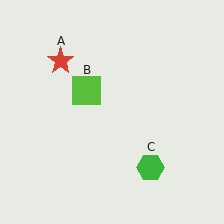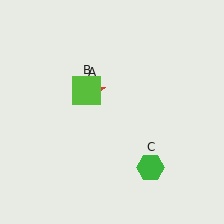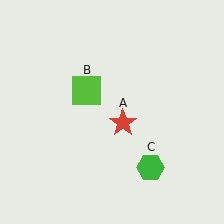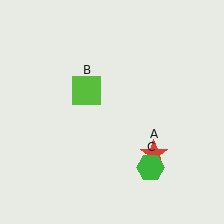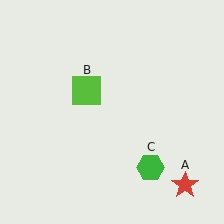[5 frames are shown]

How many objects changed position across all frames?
1 object changed position: red star (object A).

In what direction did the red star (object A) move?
The red star (object A) moved down and to the right.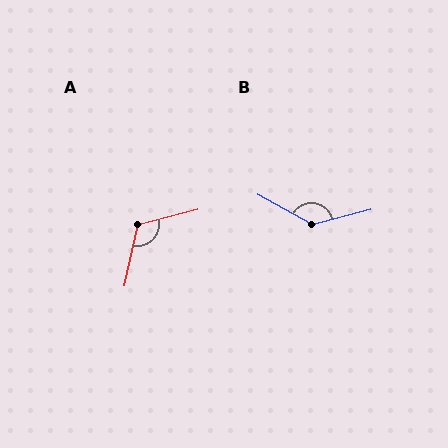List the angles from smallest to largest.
A (117°), B (137°).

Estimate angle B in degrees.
Approximately 137 degrees.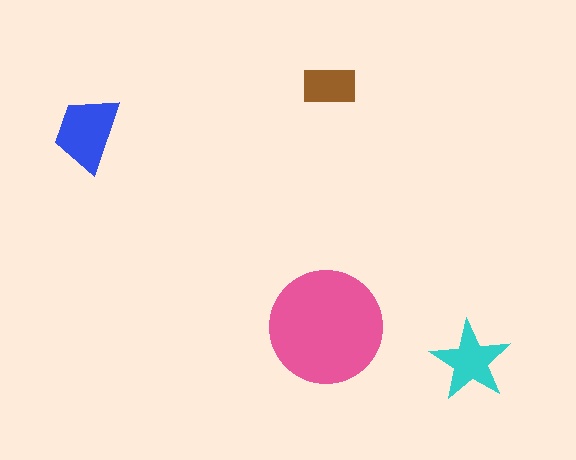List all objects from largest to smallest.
The pink circle, the blue trapezoid, the cyan star, the brown rectangle.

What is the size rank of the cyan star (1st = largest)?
3rd.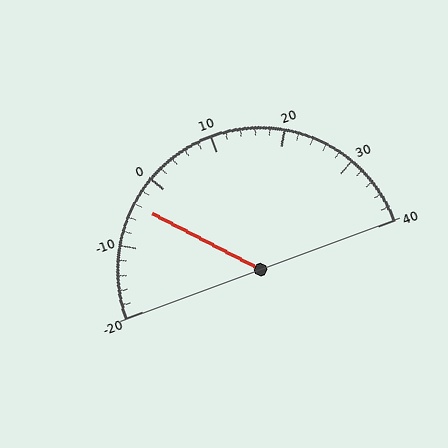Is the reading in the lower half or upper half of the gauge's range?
The reading is in the lower half of the range (-20 to 40).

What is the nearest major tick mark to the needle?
The nearest major tick mark is 0.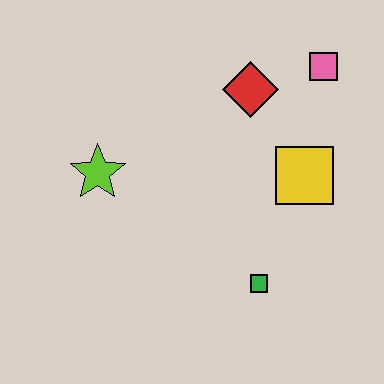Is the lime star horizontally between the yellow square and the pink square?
No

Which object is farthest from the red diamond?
The green square is farthest from the red diamond.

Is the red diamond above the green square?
Yes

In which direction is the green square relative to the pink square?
The green square is below the pink square.